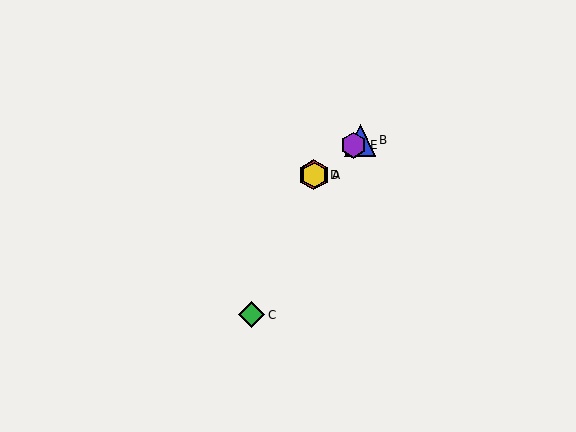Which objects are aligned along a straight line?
Objects A, B, D, E are aligned along a straight line.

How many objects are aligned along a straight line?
4 objects (A, B, D, E) are aligned along a straight line.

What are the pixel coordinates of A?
Object A is at (314, 175).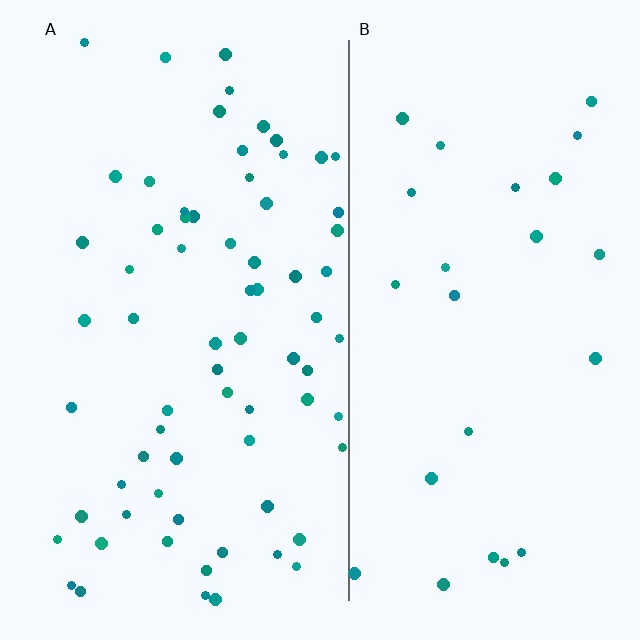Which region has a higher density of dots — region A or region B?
A (the left).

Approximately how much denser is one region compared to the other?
Approximately 2.8× — region A over region B.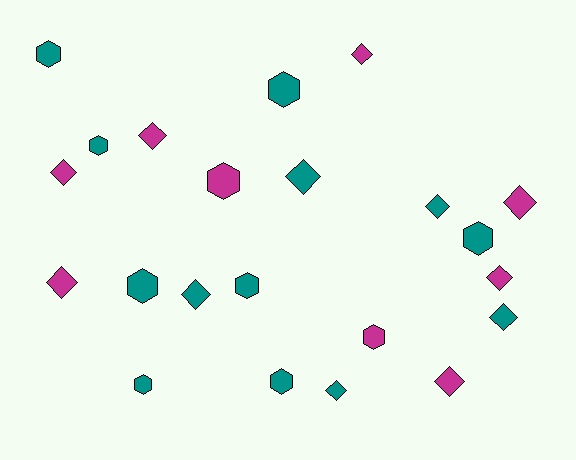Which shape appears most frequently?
Diamond, with 12 objects.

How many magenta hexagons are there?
There are 2 magenta hexagons.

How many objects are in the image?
There are 22 objects.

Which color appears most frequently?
Teal, with 13 objects.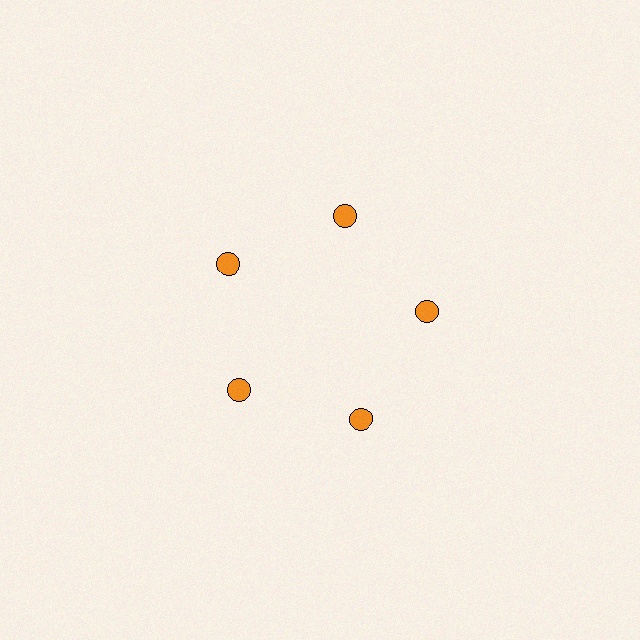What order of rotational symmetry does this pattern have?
This pattern has 5-fold rotational symmetry.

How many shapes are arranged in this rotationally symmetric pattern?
There are 5 shapes, arranged in 5 groups of 1.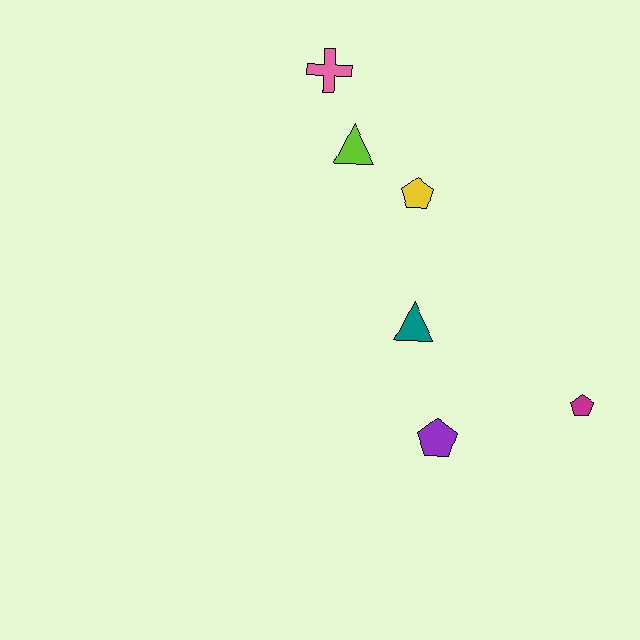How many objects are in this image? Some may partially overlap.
There are 6 objects.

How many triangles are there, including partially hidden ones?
There are 2 triangles.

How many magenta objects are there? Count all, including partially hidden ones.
There is 1 magenta object.